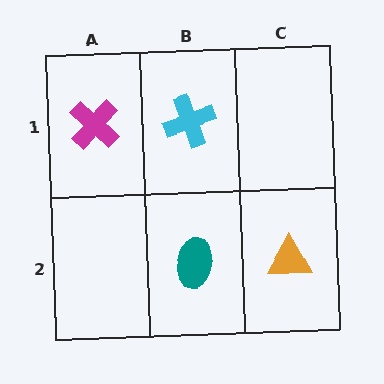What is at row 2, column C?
An orange triangle.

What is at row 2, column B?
A teal ellipse.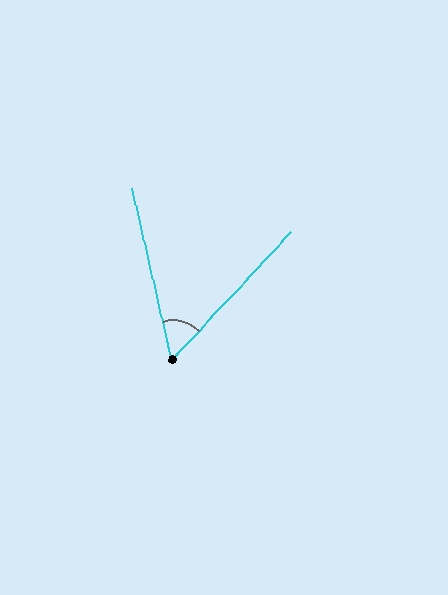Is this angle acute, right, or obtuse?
It is acute.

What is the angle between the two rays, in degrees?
Approximately 56 degrees.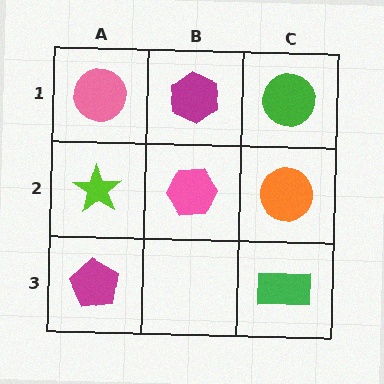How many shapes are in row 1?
3 shapes.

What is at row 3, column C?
A green rectangle.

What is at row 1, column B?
A magenta hexagon.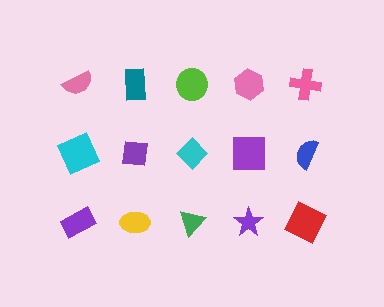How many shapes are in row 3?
5 shapes.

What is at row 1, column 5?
A pink cross.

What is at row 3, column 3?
A green triangle.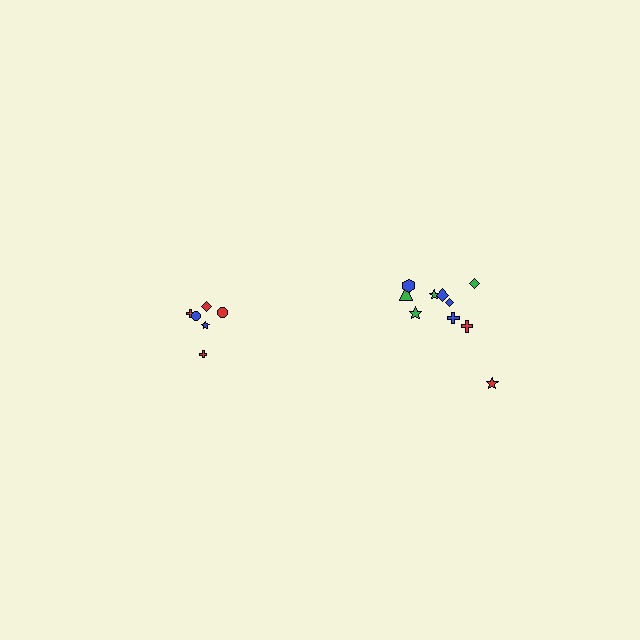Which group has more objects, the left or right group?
The right group.